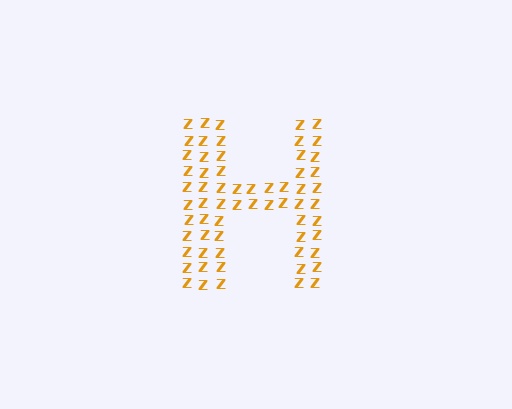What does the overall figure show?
The overall figure shows the letter H.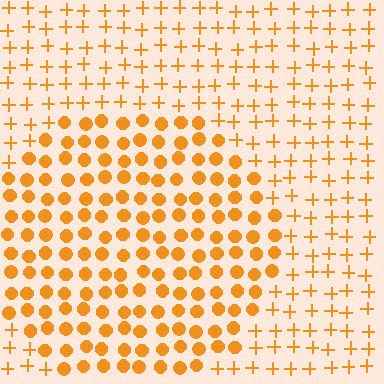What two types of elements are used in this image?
The image uses circles inside the circle region and plus signs outside it.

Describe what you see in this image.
The image is filled with small orange elements arranged in a uniform grid. A circle-shaped region contains circles, while the surrounding area contains plus signs. The boundary is defined purely by the change in element shape.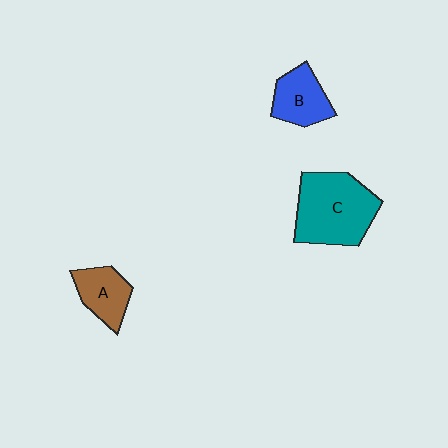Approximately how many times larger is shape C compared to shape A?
Approximately 2.0 times.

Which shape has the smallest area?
Shape A (brown).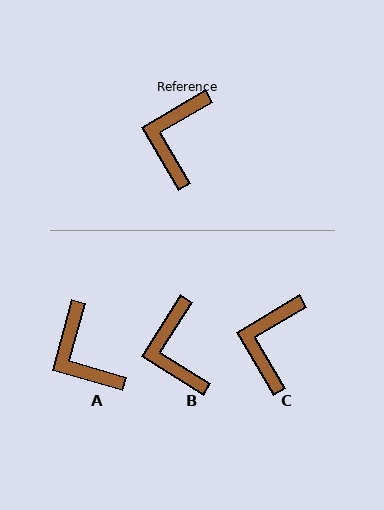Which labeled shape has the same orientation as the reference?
C.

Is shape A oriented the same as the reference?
No, it is off by about 44 degrees.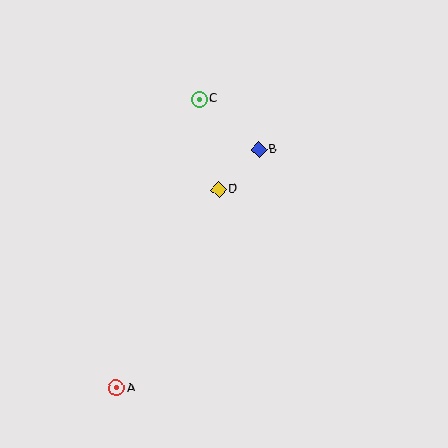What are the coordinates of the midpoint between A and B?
The midpoint between A and B is at (188, 269).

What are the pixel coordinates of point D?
Point D is at (219, 189).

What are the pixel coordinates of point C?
Point C is at (199, 99).